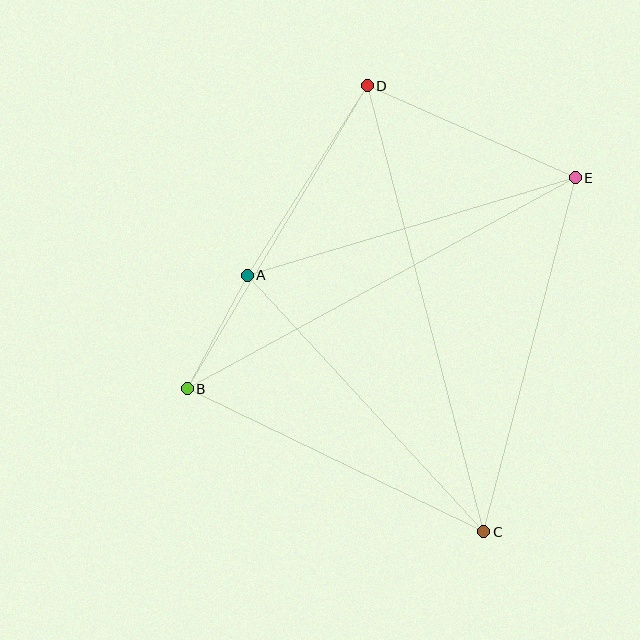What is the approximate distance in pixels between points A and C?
The distance between A and C is approximately 349 pixels.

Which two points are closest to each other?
Points A and B are closest to each other.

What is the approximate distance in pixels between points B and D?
The distance between B and D is approximately 352 pixels.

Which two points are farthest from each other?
Points C and D are farthest from each other.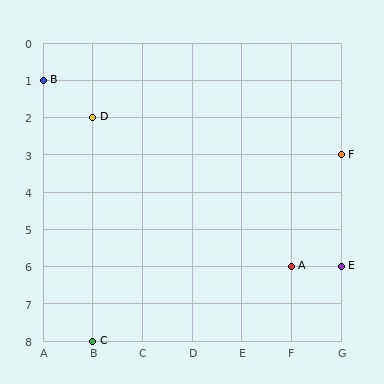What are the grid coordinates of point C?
Point C is at grid coordinates (B, 8).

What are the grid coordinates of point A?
Point A is at grid coordinates (F, 6).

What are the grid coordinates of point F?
Point F is at grid coordinates (G, 3).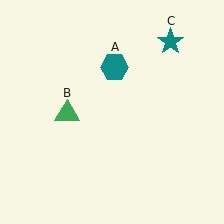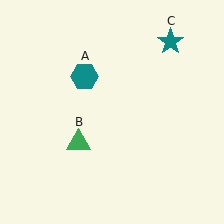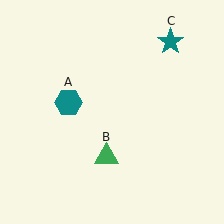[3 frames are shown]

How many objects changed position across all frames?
2 objects changed position: teal hexagon (object A), green triangle (object B).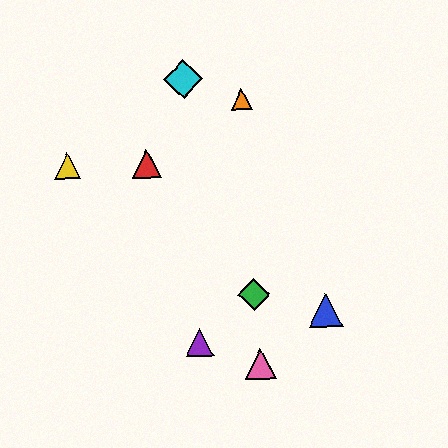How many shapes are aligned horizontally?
2 shapes (the red triangle, the yellow triangle) are aligned horizontally.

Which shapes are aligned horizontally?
The red triangle, the yellow triangle are aligned horizontally.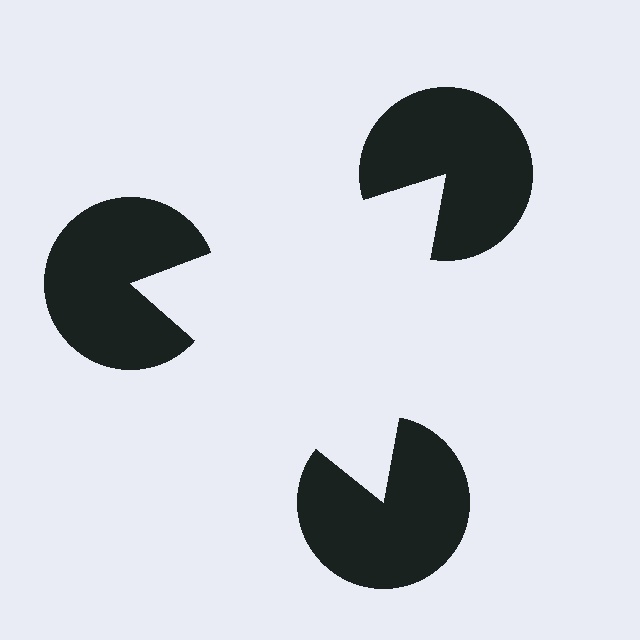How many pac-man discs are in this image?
There are 3 — one at each vertex of the illusory triangle.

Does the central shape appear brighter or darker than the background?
It typically appears slightly brighter than the background, even though no actual brightness change is drawn.